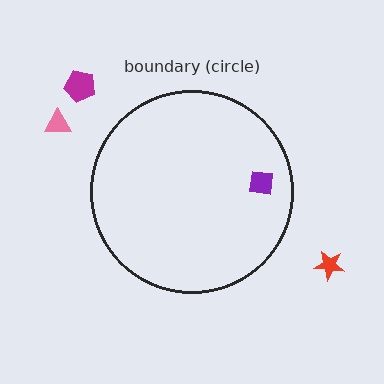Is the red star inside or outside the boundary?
Outside.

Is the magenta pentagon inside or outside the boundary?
Outside.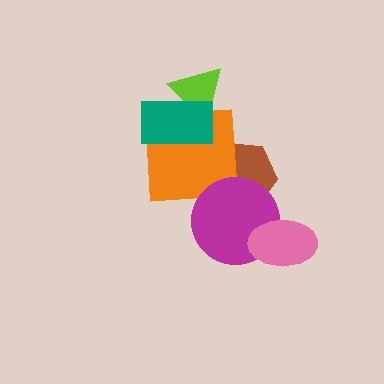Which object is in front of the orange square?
The teal rectangle is in front of the orange square.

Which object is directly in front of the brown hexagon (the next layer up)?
The orange square is directly in front of the brown hexagon.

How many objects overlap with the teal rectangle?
2 objects overlap with the teal rectangle.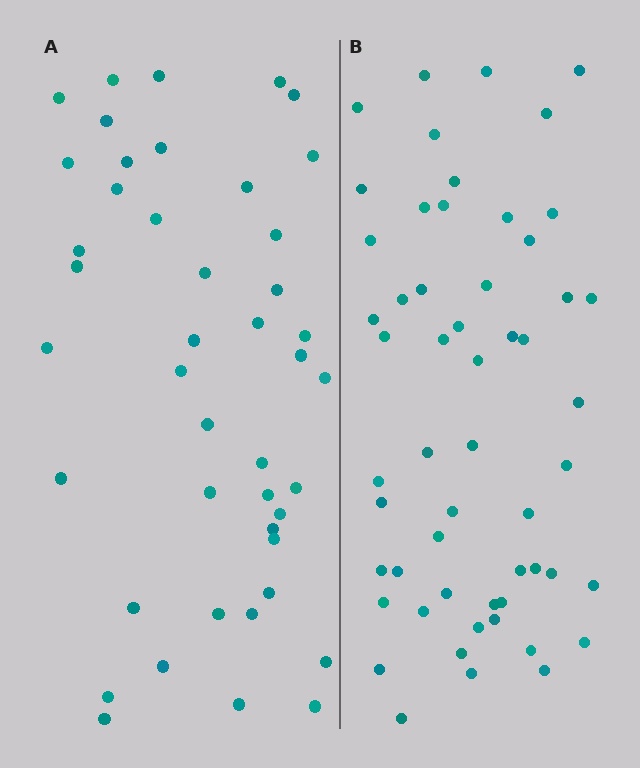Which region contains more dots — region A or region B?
Region B (the right region) has more dots.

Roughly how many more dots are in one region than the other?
Region B has roughly 12 or so more dots than region A.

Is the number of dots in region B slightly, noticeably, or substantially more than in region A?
Region B has noticeably more, but not dramatically so. The ratio is roughly 1.2 to 1.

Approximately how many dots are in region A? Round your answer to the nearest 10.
About 40 dots. (The exact count is 44, which rounds to 40.)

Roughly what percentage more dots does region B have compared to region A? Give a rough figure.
About 25% more.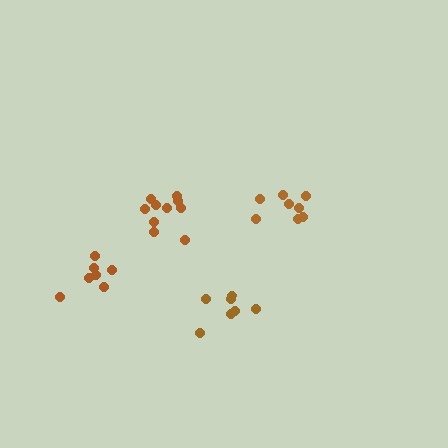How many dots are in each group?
Group 1: 8 dots, Group 2: 10 dots, Group 3: 7 dots, Group 4: 7 dots (32 total).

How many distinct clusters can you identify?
There are 4 distinct clusters.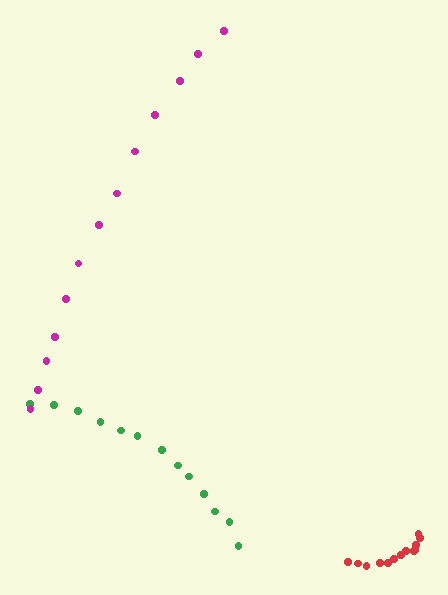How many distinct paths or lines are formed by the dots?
There are 3 distinct paths.